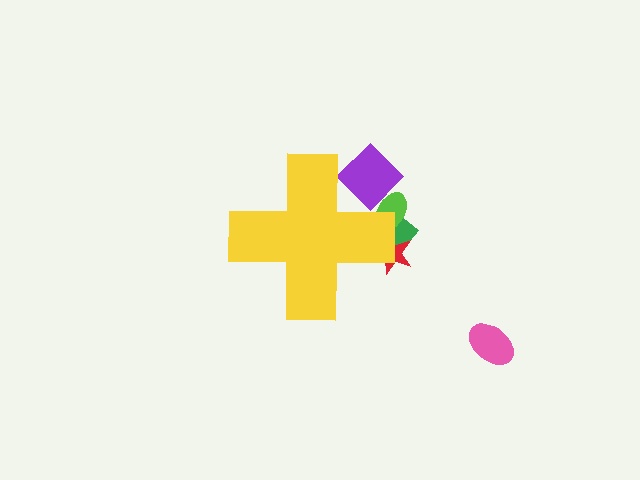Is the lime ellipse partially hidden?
Yes, the lime ellipse is partially hidden behind the yellow cross.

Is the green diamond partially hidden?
Yes, the green diamond is partially hidden behind the yellow cross.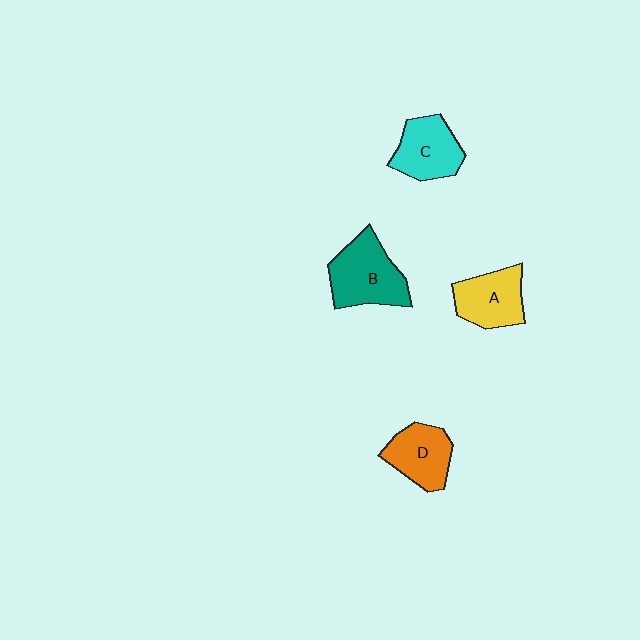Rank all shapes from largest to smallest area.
From largest to smallest: B (teal), C (cyan), A (yellow), D (orange).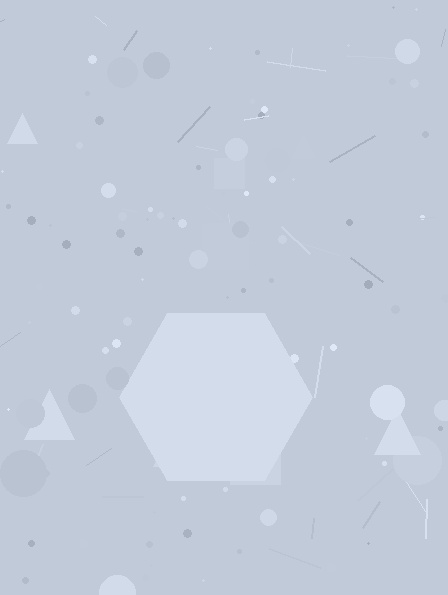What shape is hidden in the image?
A hexagon is hidden in the image.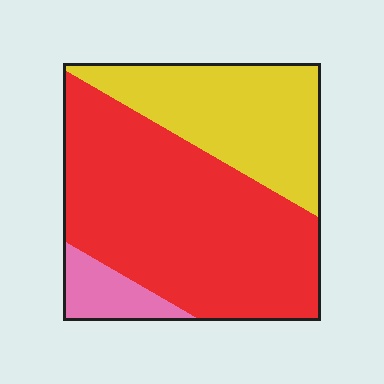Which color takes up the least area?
Pink, at roughly 10%.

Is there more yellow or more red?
Red.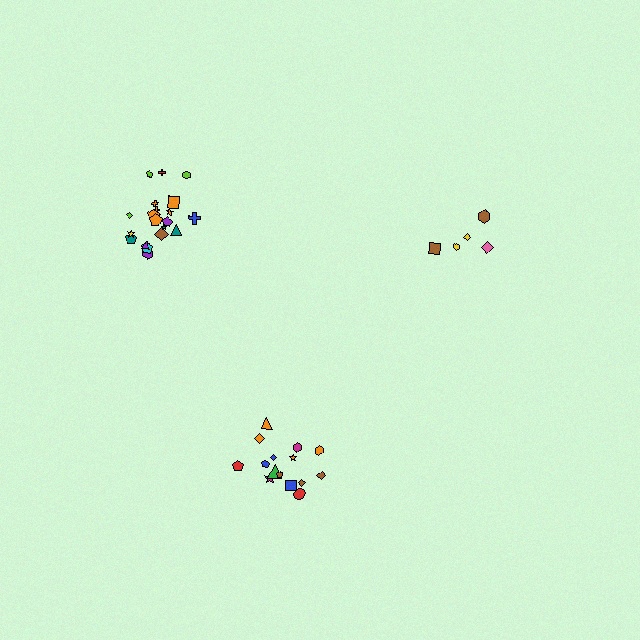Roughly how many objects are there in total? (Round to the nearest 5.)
Roughly 40 objects in total.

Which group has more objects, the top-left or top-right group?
The top-left group.